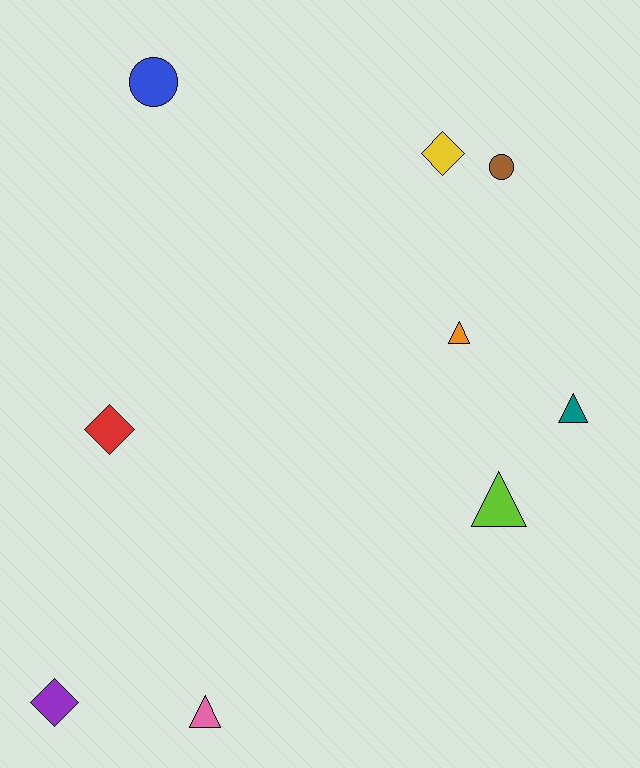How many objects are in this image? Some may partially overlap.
There are 9 objects.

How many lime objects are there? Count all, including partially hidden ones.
There is 1 lime object.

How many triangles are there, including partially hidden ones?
There are 4 triangles.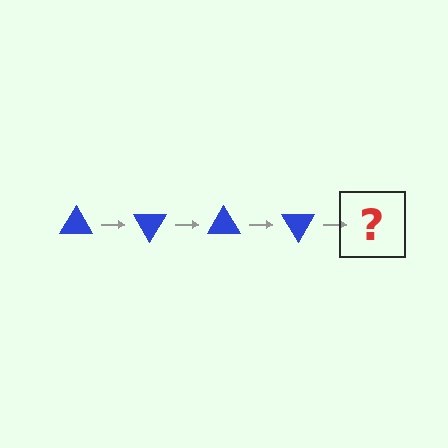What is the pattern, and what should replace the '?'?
The pattern is that the triangle rotates 60 degrees each step. The '?' should be a blue triangle rotated 240 degrees.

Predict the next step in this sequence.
The next step is a blue triangle rotated 240 degrees.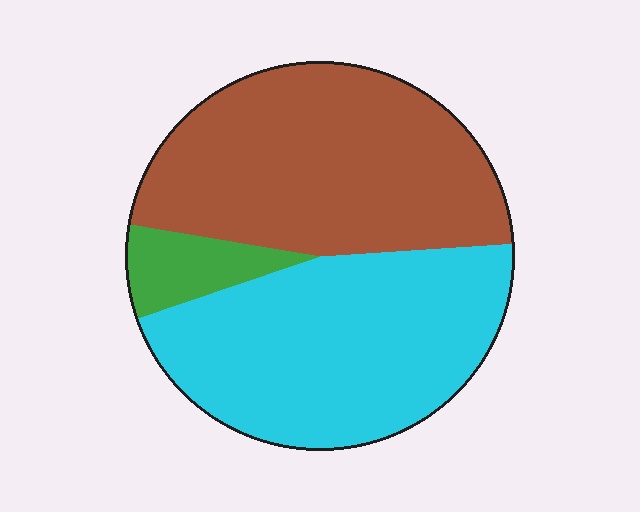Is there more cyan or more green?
Cyan.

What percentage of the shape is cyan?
Cyan covers 46% of the shape.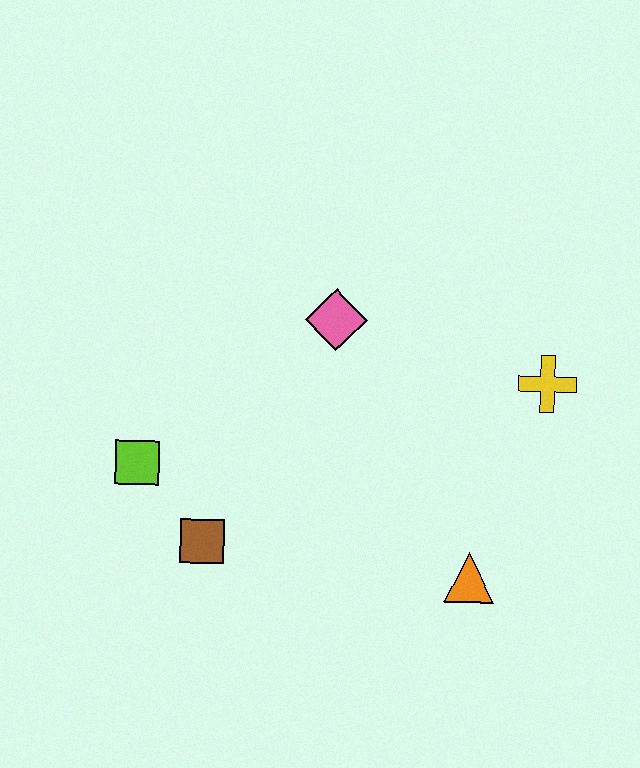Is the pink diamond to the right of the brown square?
Yes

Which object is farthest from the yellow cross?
The lime square is farthest from the yellow cross.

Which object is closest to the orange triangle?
The yellow cross is closest to the orange triangle.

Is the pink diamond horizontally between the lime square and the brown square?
No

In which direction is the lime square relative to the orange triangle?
The lime square is to the left of the orange triangle.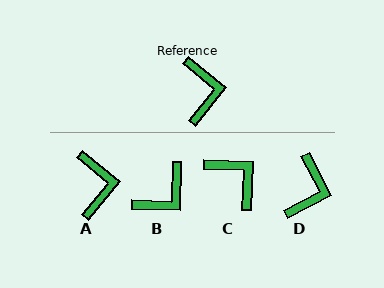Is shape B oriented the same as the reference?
No, it is off by about 52 degrees.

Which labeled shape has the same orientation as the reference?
A.